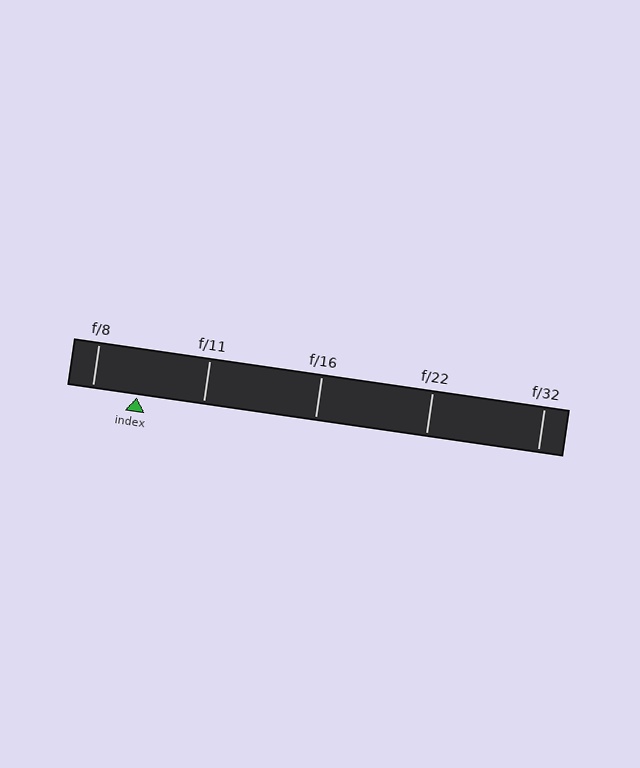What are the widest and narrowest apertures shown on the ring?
The widest aperture shown is f/8 and the narrowest is f/32.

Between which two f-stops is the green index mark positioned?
The index mark is between f/8 and f/11.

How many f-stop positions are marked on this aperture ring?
There are 5 f-stop positions marked.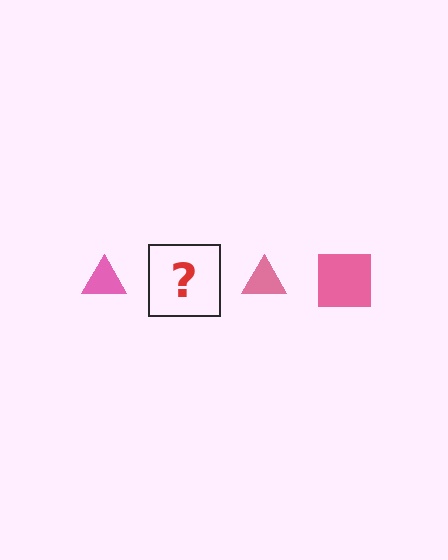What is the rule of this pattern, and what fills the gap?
The rule is that the pattern cycles through triangle, square shapes in pink. The gap should be filled with a pink square.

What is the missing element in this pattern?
The missing element is a pink square.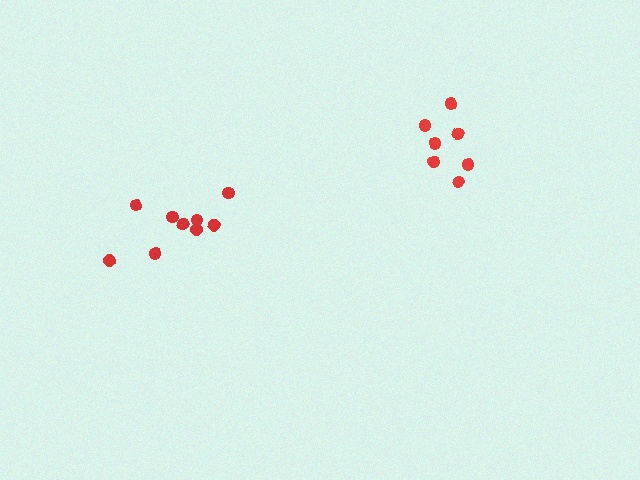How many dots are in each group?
Group 1: 9 dots, Group 2: 7 dots (16 total).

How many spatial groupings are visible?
There are 2 spatial groupings.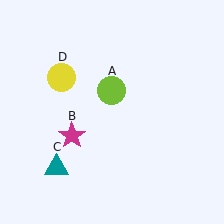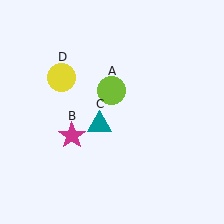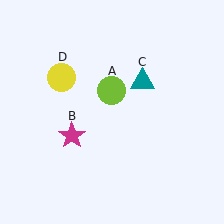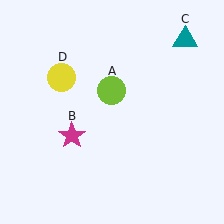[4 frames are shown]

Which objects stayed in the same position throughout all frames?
Lime circle (object A) and magenta star (object B) and yellow circle (object D) remained stationary.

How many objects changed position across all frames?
1 object changed position: teal triangle (object C).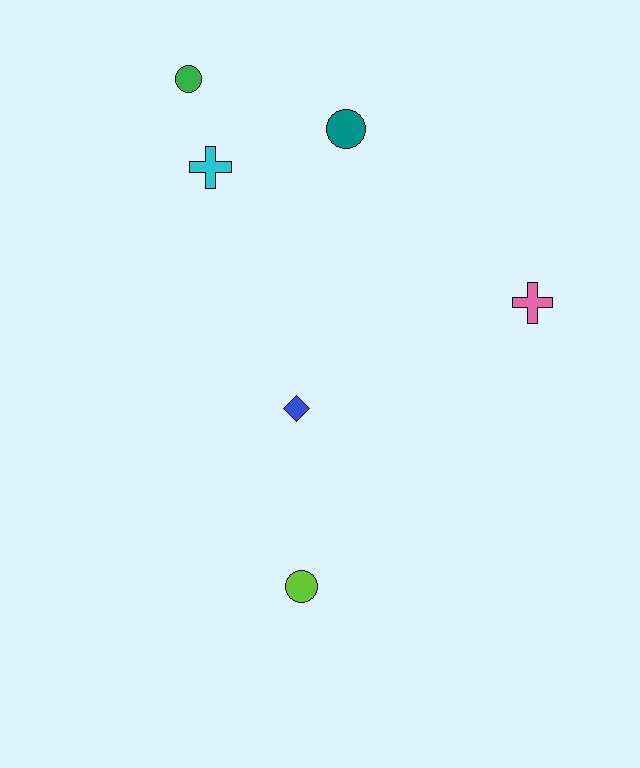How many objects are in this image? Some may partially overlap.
There are 6 objects.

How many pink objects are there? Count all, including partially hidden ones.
There is 1 pink object.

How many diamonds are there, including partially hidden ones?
There is 1 diamond.